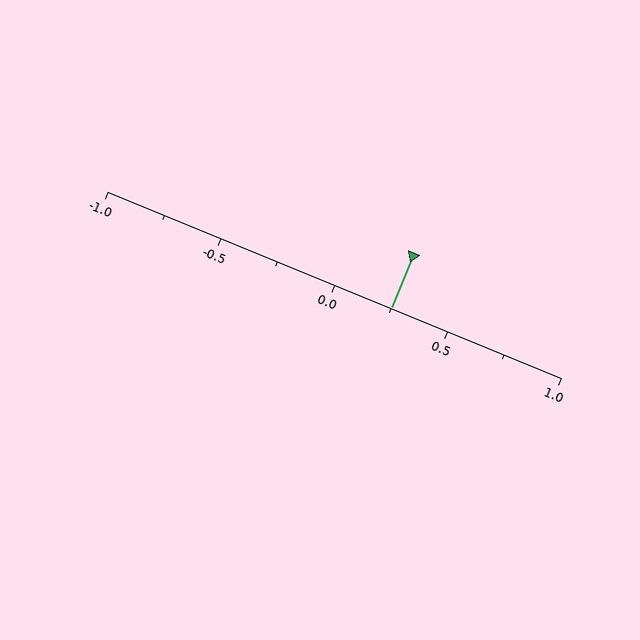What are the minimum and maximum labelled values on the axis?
The axis runs from -1.0 to 1.0.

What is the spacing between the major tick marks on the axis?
The major ticks are spaced 0.5 apart.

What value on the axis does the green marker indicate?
The marker indicates approximately 0.25.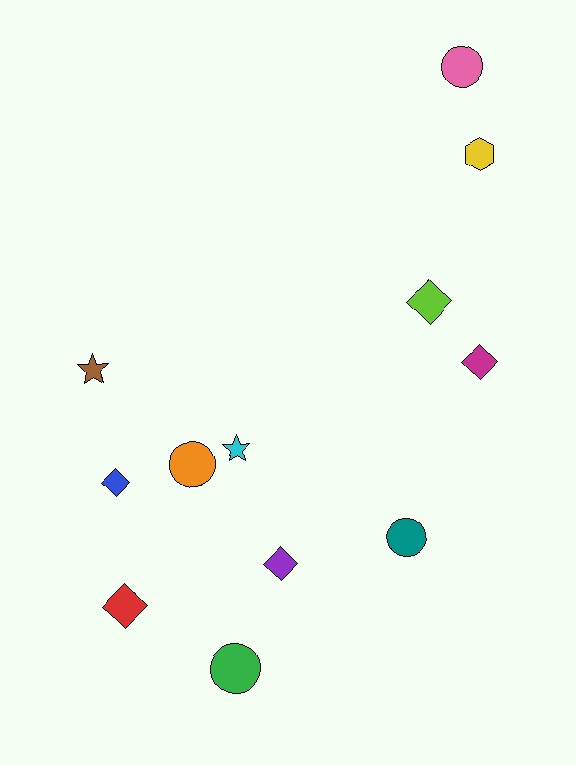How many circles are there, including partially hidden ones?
There are 4 circles.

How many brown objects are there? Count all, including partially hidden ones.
There is 1 brown object.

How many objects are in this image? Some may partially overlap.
There are 12 objects.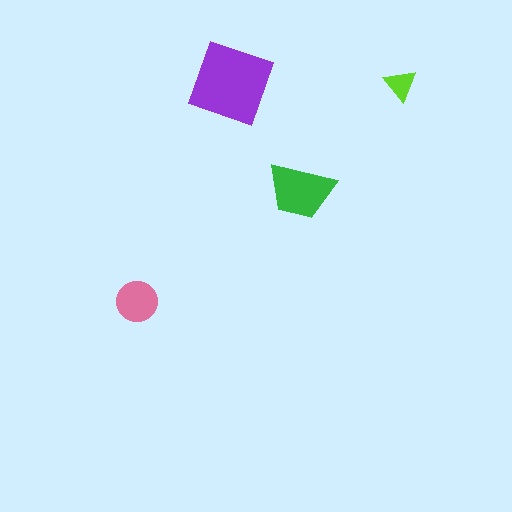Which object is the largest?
The purple diamond.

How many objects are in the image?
There are 4 objects in the image.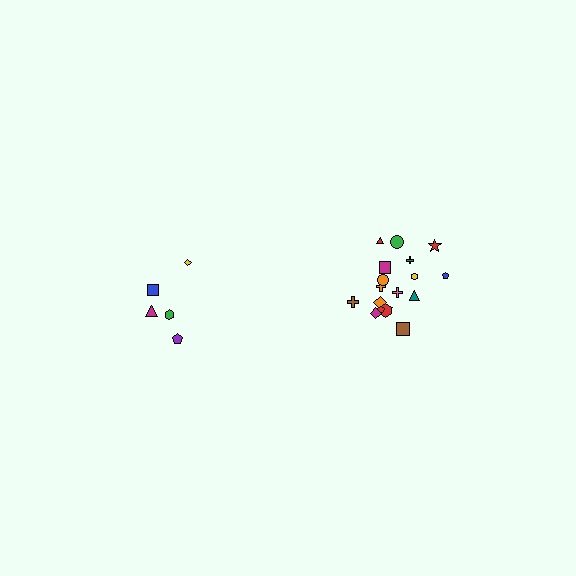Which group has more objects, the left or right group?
The right group.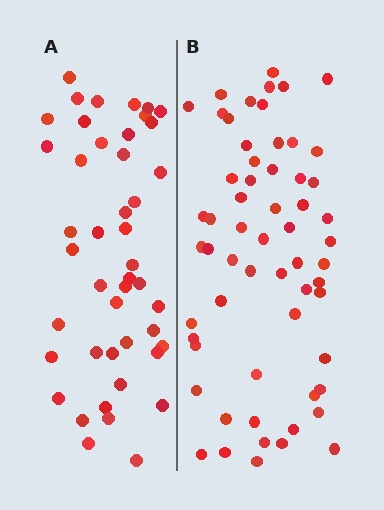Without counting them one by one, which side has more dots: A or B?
Region B (the right region) has more dots.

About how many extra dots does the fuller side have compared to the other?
Region B has approximately 15 more dots than region A.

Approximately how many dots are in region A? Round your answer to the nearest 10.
About 40 dots. (The exact count is 45, which rounds to 40.)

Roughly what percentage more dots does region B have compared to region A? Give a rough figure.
About 35% more.